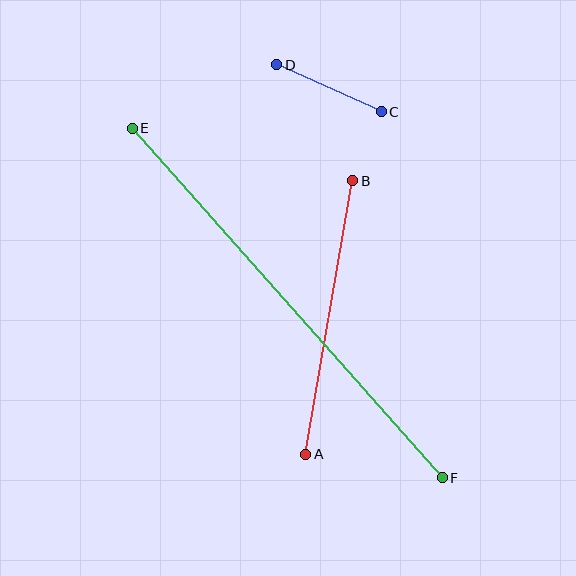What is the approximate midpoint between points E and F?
The midpoint is at approximately (287, 303) pixels.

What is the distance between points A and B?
The distance is approximately 277 pixels.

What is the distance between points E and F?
The distance is approximately 467 pixels.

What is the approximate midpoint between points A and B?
The midpoint is at approximately (329, 318) pixels.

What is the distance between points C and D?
The distance is approximately 115 pixels.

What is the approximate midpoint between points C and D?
The midpoint is at approximately (329, 88) pixels.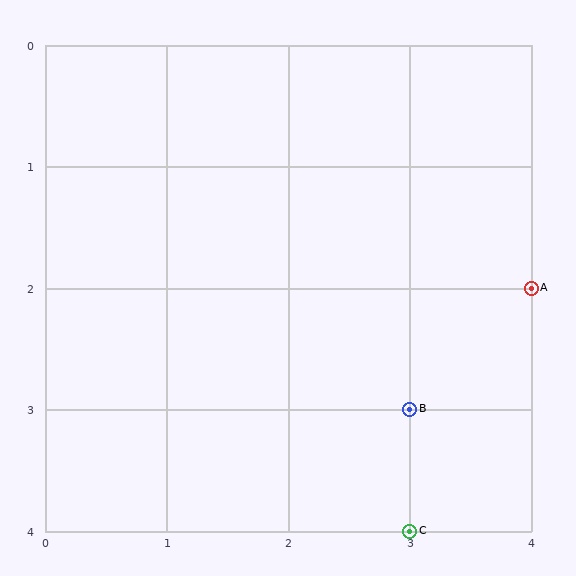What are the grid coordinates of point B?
Point B is at grid coordinates (3, 3).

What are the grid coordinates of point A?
Point A is at grid coordinates (4, 2).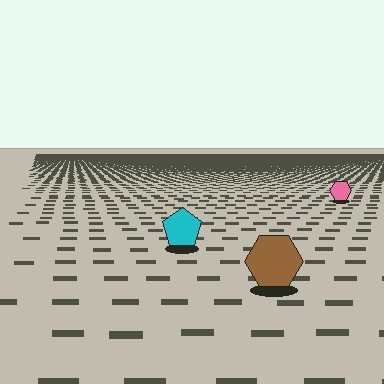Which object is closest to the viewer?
The brown hexagon is closest. The texture marks near it are larger and more spread out.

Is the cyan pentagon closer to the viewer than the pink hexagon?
Yes. The cyan pentagon is closer — you can tell from the texture gradient: the ground texture is coarser near it.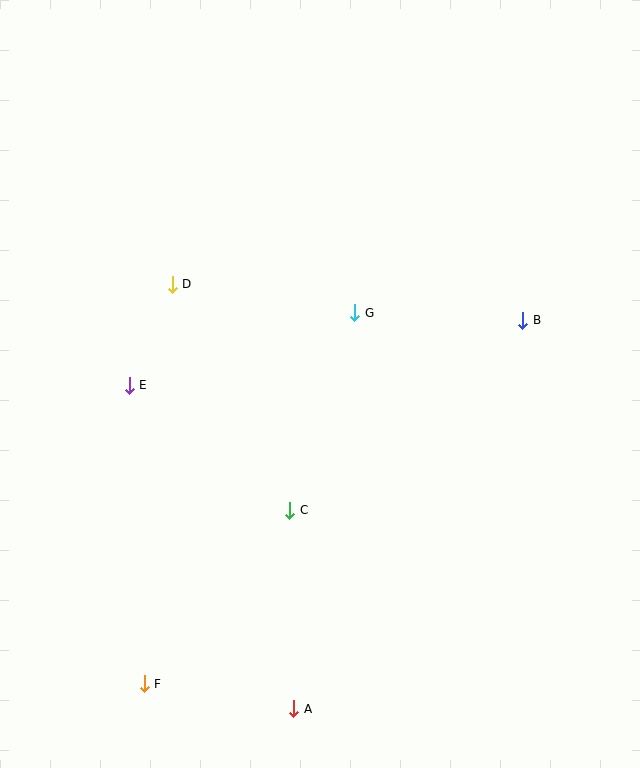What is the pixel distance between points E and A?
The distance between E and A is 363 pixels.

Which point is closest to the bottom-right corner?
Point A is closest to the bottom-right corner.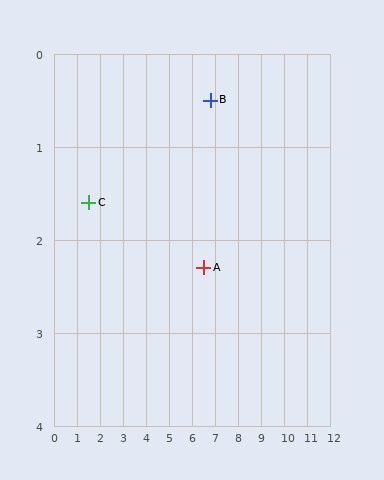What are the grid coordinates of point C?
Point C is at approximately (1.5, 1.6).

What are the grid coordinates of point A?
Point A is at approximately (6.5, 2.3).